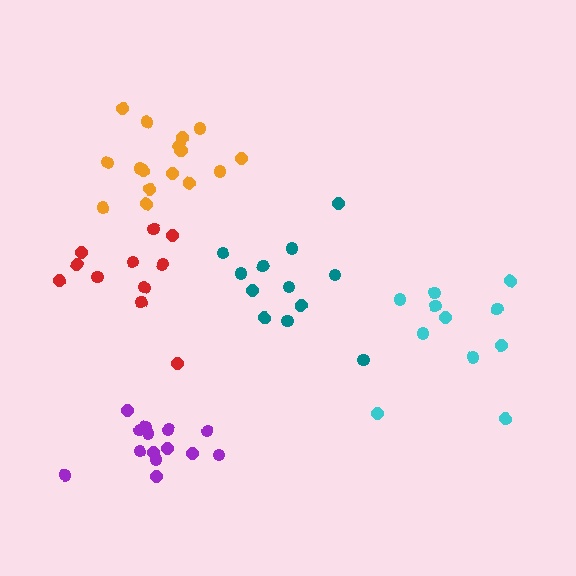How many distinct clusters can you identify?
There are 5 distinct clusters.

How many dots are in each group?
Group 1: 11 dots, Group 2: 17 dots, Group 3: 14 dots, Group 4: 11 dots, Group 5: 12 dots (65 total).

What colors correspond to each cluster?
The clusters are colored: red, orange, purple, cyan, teal.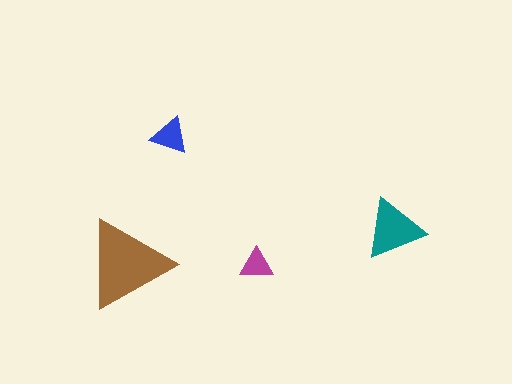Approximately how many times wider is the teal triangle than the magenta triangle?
About 2 times wider.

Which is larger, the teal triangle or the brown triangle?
The brown one.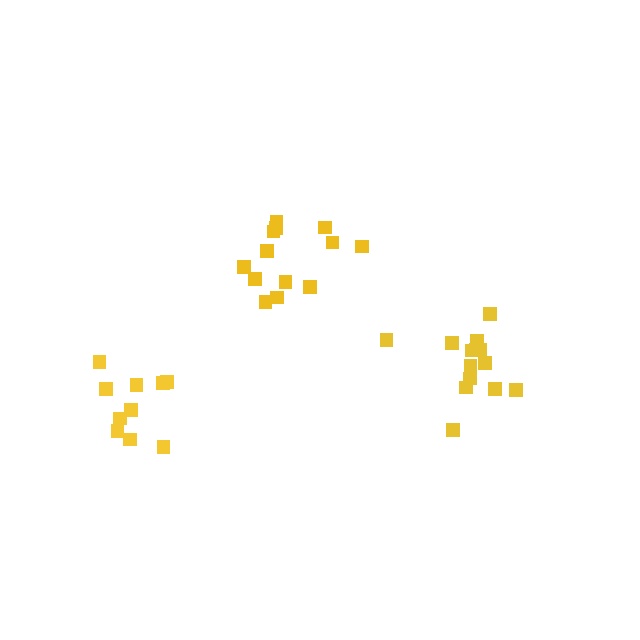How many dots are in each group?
Group 1: 10 dots, Group 2: 14 dots, Group 3: 13 dots (37 total).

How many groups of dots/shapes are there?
There are 3 groups.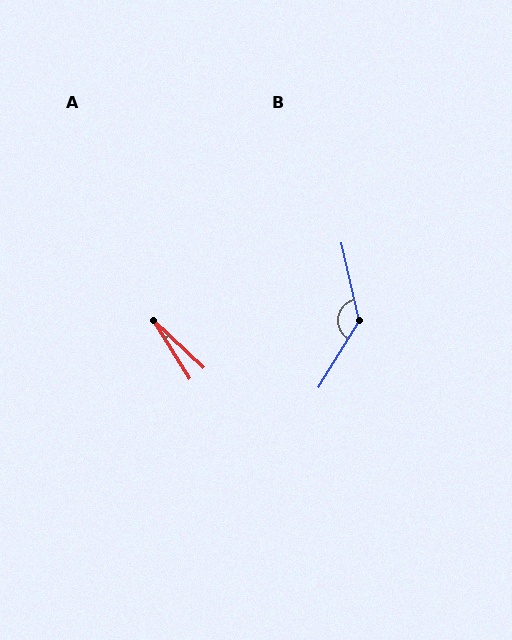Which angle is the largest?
B, at approximately 136 degrees.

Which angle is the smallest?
A, at approximately 15 degrees.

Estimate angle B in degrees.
Approximately 136 degrees.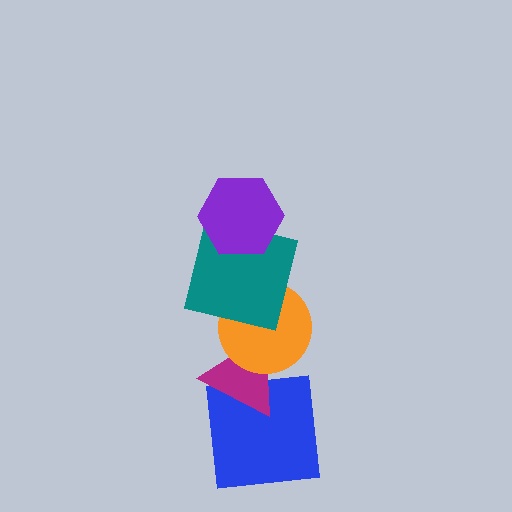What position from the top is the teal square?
The teal square is 2nd from the top.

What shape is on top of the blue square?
The magenta triangle is on top of the blue square.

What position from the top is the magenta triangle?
The magenta triangle is 4th from the top.